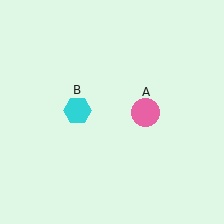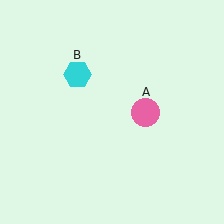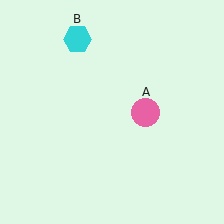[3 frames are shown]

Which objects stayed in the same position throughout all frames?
Pink circle (object A) remained stationary.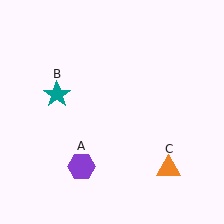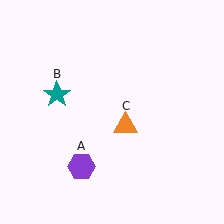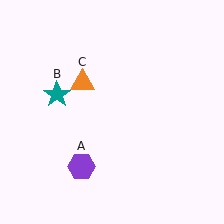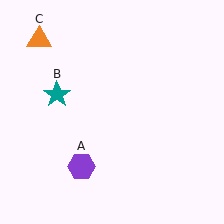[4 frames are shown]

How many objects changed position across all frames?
1 object changed position: orange triangle (object C).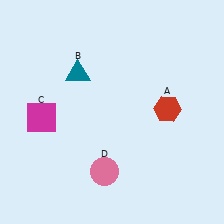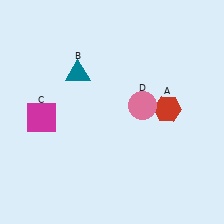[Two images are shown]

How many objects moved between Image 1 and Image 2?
1 object moved between the two images.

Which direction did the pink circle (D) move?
The pink circle (D) moved up.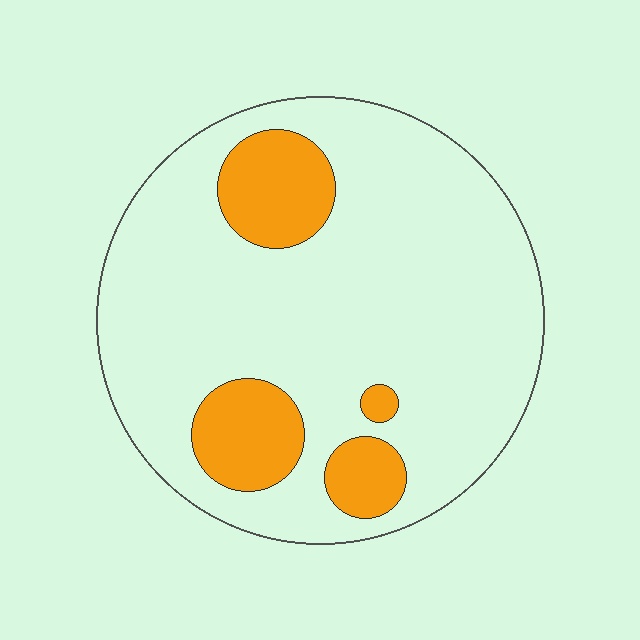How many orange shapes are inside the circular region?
4.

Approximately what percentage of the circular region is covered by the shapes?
Approximately 20%.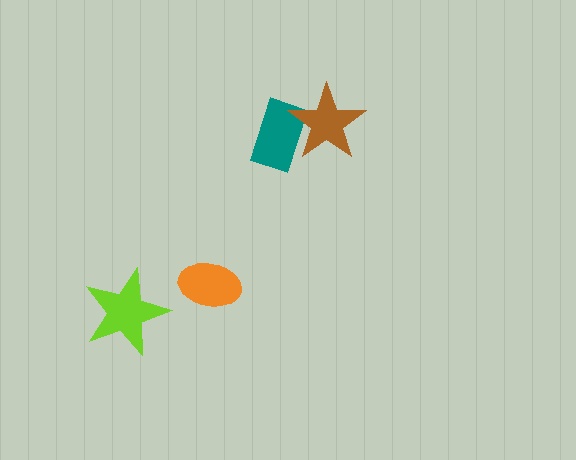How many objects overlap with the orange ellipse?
0 objects overlap with the orange ellipse.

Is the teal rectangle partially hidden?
Yes, it is partially covered by another shape.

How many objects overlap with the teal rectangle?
1 object overlaps with the teal rectangle.